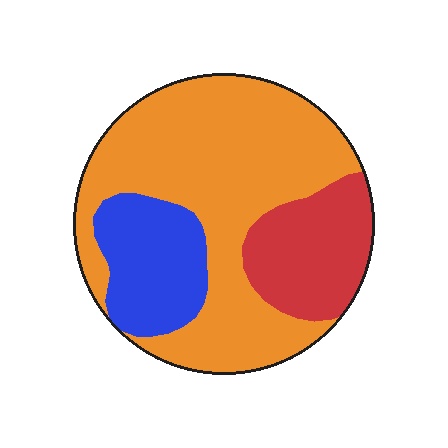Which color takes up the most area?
Orange, at roughly 60%.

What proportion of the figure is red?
Red takes up about one fifth (1/5) of the figure.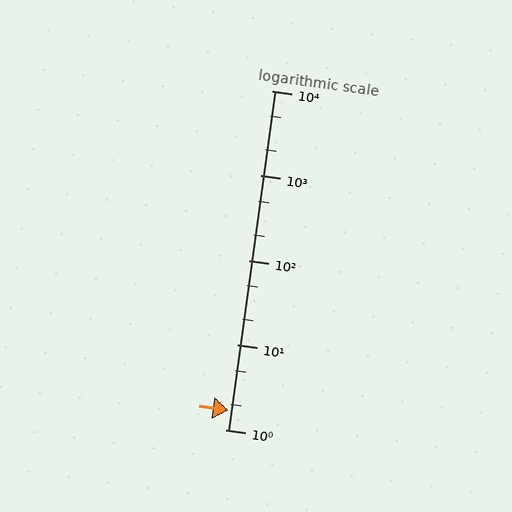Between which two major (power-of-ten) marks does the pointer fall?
The pointer is between 1 and 10.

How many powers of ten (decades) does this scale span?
The scale spans 4 decades, from 1 to 10000.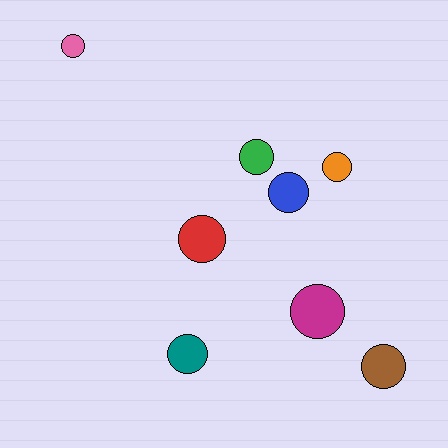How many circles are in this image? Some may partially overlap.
There are 8 circles.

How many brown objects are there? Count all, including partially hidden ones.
There is 1 brown object.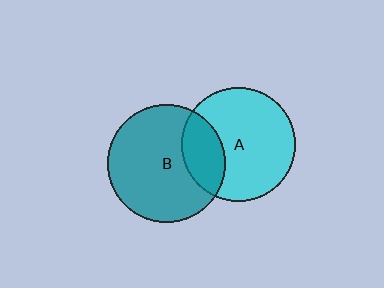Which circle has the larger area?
Circle B (teal).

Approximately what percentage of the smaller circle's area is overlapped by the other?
Approximately 25%.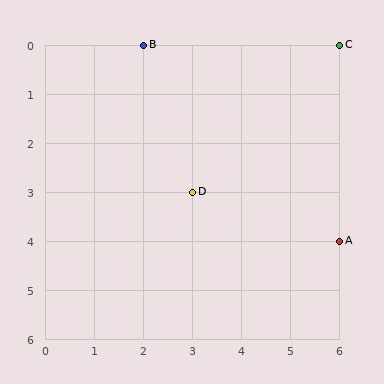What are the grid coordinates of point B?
Point B is at grid coordinates (2, 0).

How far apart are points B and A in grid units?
Points B and A are 4 columns and 4 rows apart (about 5.7 grid units diagonally).